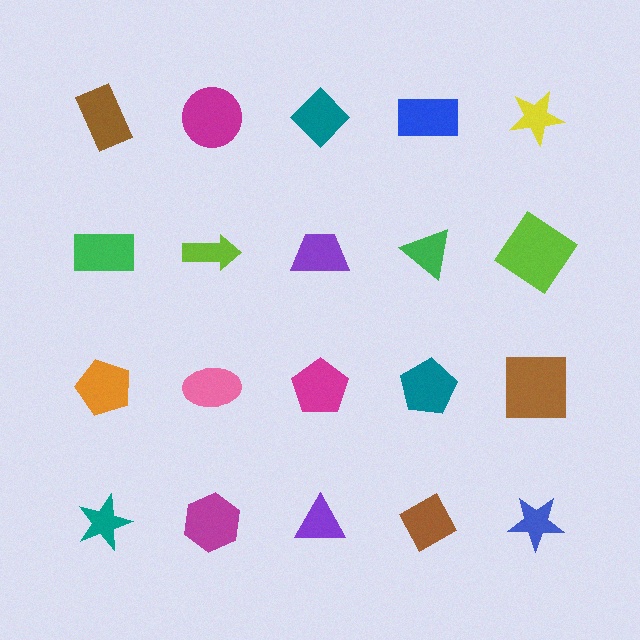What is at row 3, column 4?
A teal pentagon.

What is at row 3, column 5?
A brown square.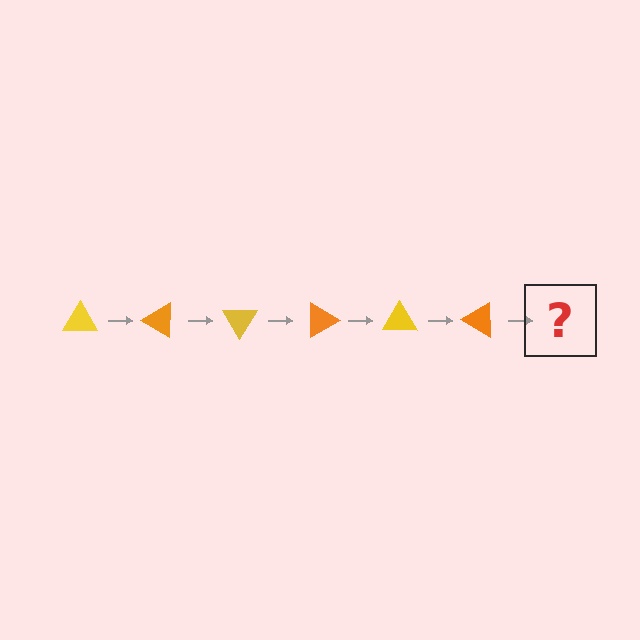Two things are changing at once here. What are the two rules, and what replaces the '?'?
The two rules are that it rotates 30 degrees each step and the color cycles through yellow and orange. The '?' should be a yellow triangle, rotated 180 degrees from the start.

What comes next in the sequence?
The next element should be a yellow triangle, rotated 180 degrees from the start.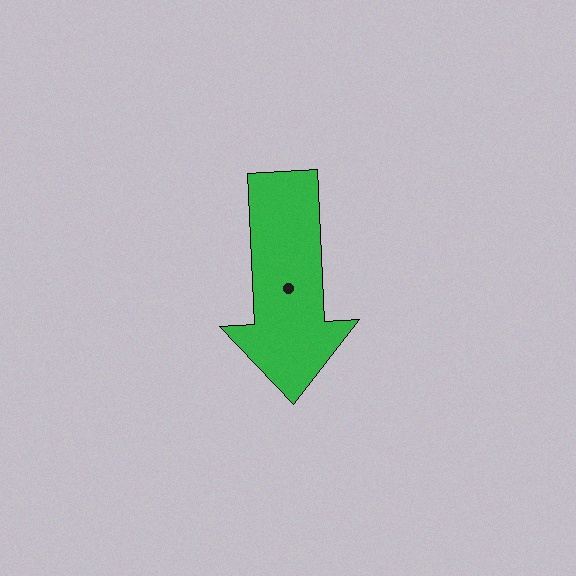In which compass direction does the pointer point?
South.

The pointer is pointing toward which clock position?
Roughly 6 o'clock.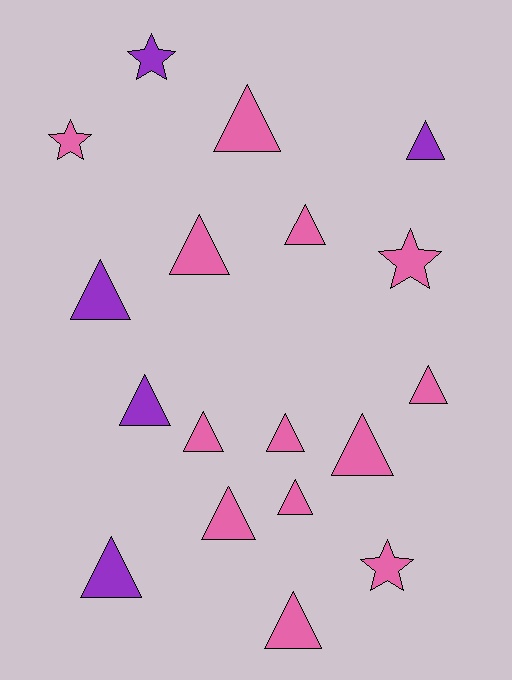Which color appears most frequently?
Pink, with 13 objects.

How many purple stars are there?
There is 1 purple star.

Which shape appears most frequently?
Triangle, with 14 objects.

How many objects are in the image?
There are 18 objects.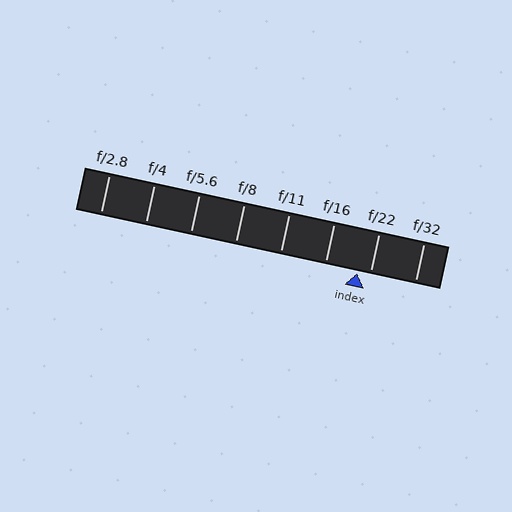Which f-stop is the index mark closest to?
The index mark is closest to f/22.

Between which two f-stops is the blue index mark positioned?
The index mark is between f/16 and f/22.